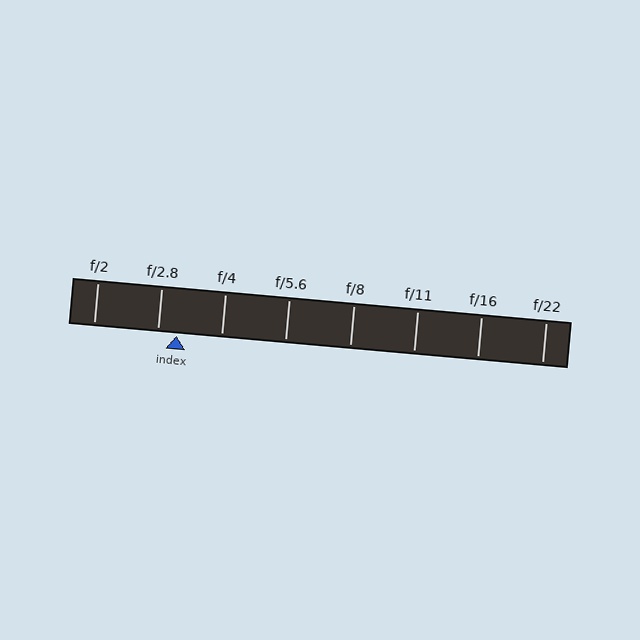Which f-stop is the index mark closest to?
The index mark is closest to f/2.8.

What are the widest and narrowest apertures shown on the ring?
The widest aperture shown is f/2 and the narrowest is f/22.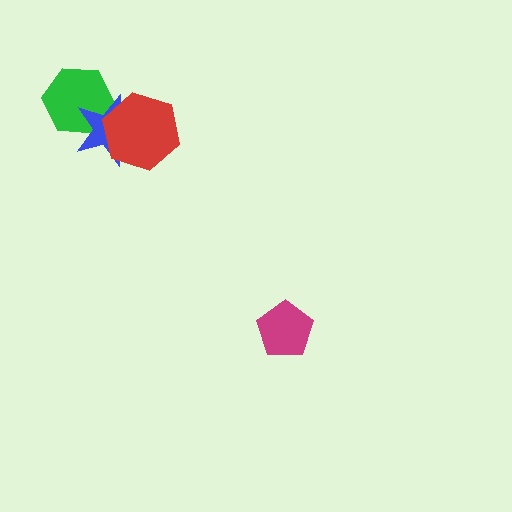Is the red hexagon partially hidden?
No, no other shape covers it.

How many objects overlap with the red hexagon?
1 object overlaps with the red hexagon.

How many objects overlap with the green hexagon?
1 object overlaps with the green hexagon.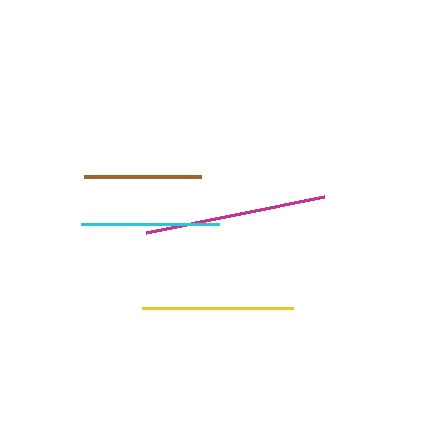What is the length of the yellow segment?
The yellow segment is approximately 151 pixels long.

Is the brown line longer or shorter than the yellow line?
The yellow line is longer than the brown line.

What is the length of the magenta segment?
The magenta segment is approximately 181 pixels long.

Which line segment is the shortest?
The brown line is the shortest at approximately 117 pixels.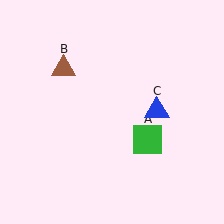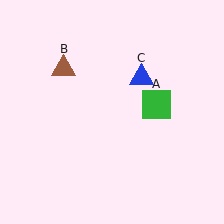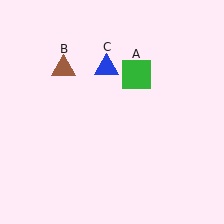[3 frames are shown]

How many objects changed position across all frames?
2 objects changed position: green square (object A), blue triangle (object C).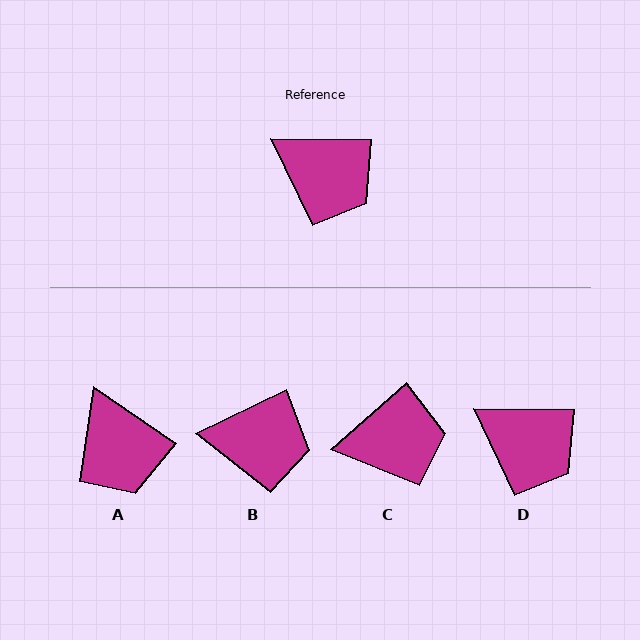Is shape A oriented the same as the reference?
No, it is off by about 34 degrees.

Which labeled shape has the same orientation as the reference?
D.